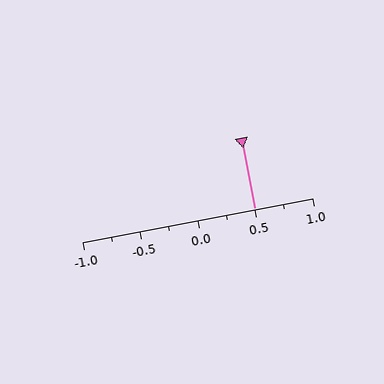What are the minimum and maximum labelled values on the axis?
The axis runs from -1.0 to 1.0.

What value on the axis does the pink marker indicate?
The marker indicates approximately 0.5.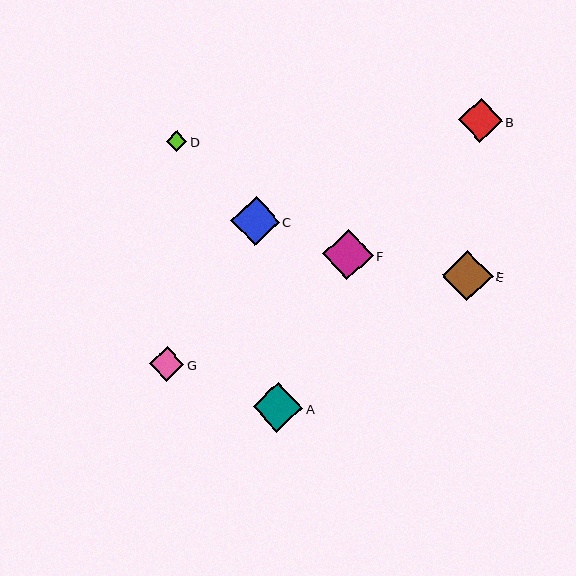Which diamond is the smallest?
Diamond D is the smallest with a size of approximately 21 pixels.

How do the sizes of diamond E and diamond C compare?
Diamond E and diamond C are approximately the same size.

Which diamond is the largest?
Diamond F is the largest with a size of approximately 51 pixels.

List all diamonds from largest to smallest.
From largest to smallest: F, E, A, C, B, G, D.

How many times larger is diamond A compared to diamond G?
Diamond A is approximately 1.4 times the size of diamond G.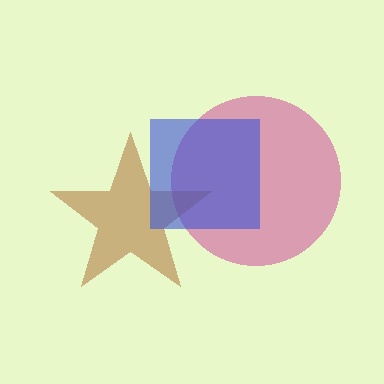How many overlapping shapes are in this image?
There are 3 overlapping shapes in the image.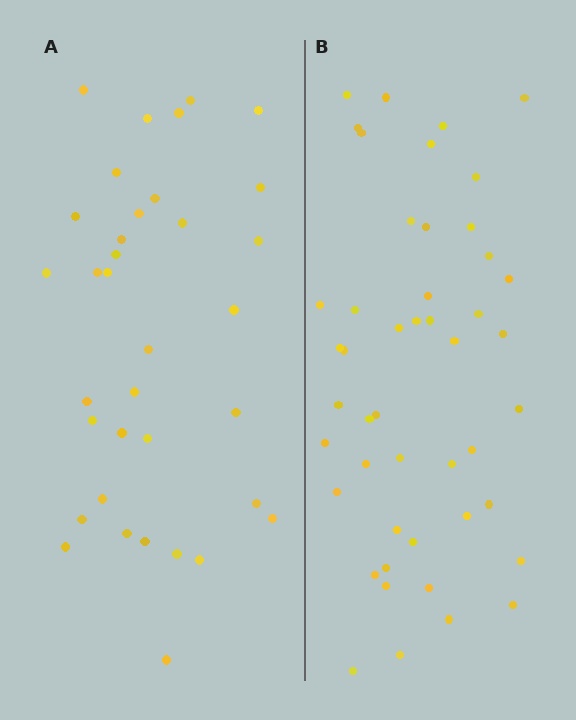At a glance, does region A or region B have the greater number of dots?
Region B (the right region) has more dots.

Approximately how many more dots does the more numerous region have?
Region B has roughly 12 or so more dots than region A.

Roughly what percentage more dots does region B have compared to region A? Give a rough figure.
About 35% more.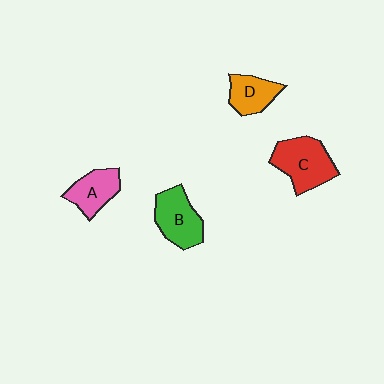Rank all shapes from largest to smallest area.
From largest to smallest: C (red), B (green), A (pink), D (orange).